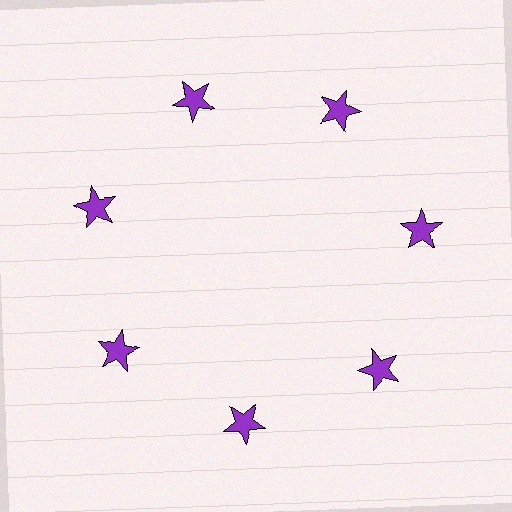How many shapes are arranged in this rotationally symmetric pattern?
There are 7 shapes, arranged in 7 groups of 1.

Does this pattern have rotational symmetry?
Yes, this pattern has 7-fold rotational symmetry. It looks the same after rotating 51 degrees around the center.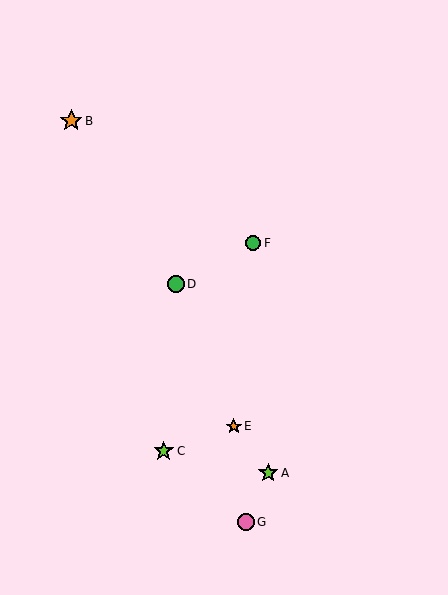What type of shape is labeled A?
Shape A is a lime star.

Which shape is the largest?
The orange star (labeled B) is the largest.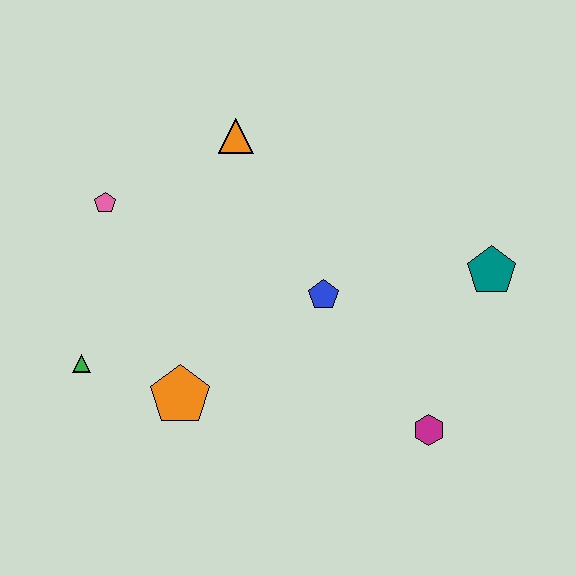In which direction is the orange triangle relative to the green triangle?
The orange triangle is above the green triangle.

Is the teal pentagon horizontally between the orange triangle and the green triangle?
No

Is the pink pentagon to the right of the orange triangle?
No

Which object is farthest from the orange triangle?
The magenta hexagon is farthest from the orange triangle.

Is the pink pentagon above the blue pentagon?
Yes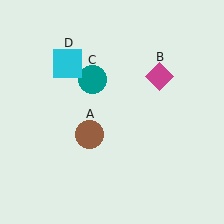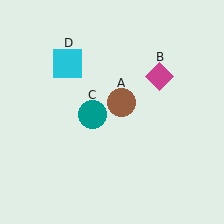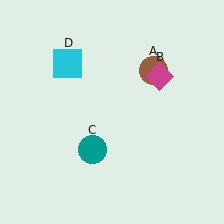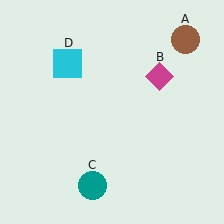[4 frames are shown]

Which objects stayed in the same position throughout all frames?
Magenta diamond (object B) and cyan square (object D) remained stationary.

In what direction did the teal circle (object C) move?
The teal circle (object C) moved down.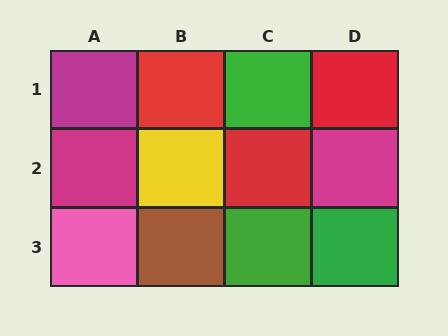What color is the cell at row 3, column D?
Green.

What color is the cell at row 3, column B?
Brown.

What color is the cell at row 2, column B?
Yellow.